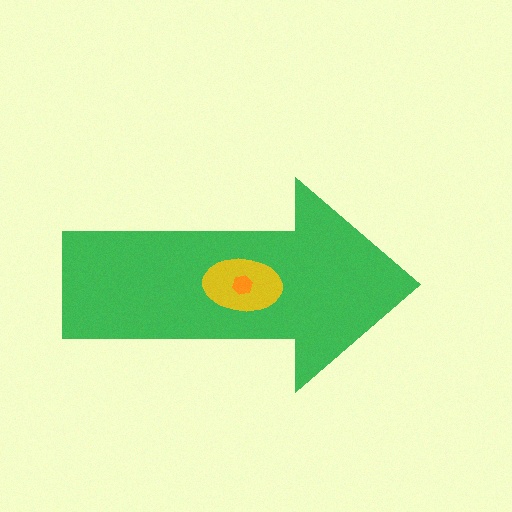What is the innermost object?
The orange hexagon.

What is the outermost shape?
The green arrow.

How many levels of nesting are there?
3.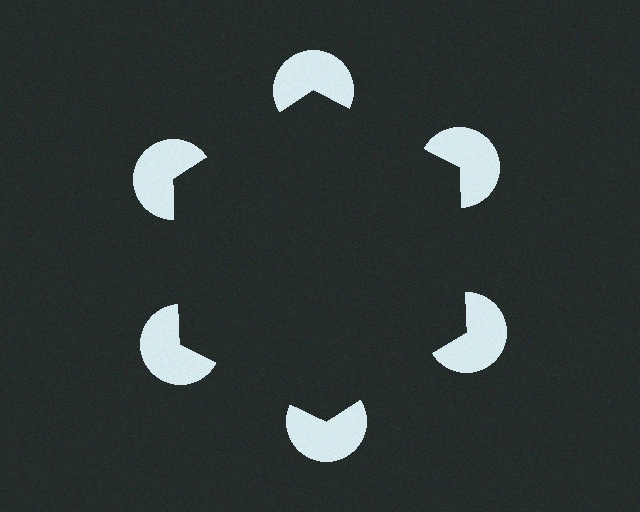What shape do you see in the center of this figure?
An illusory hexagon — its edges are inferred from the aligned wedge cuts in the pac-man discs, not physically drawn.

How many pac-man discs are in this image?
There are 6 — one at each vertex of the illusory hexagon.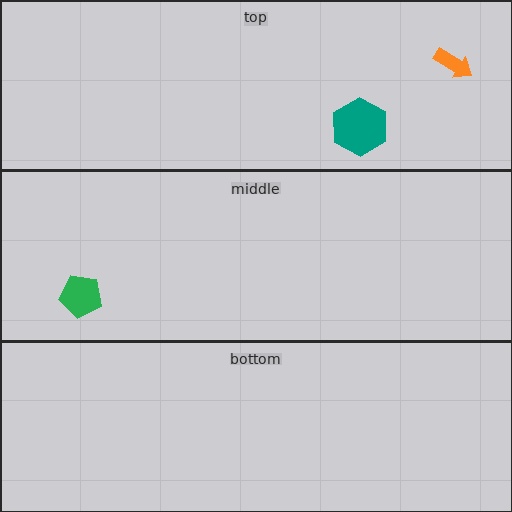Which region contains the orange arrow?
The top region.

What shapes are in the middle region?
The green pentagon.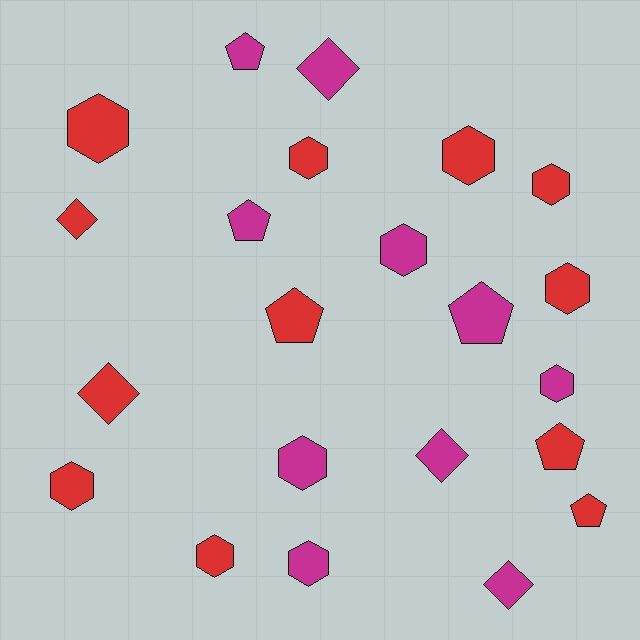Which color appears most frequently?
Red, with 12 objects.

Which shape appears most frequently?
Hexagon, with 11 objects.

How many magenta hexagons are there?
There are 4 magenta hexagons.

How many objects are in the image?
There are 22 objects.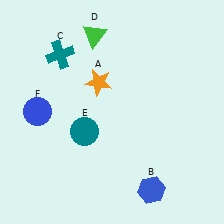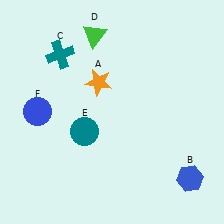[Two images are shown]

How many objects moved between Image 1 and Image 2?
1 object moved between the two images.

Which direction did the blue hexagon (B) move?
The blue hexagon (B) moved right.